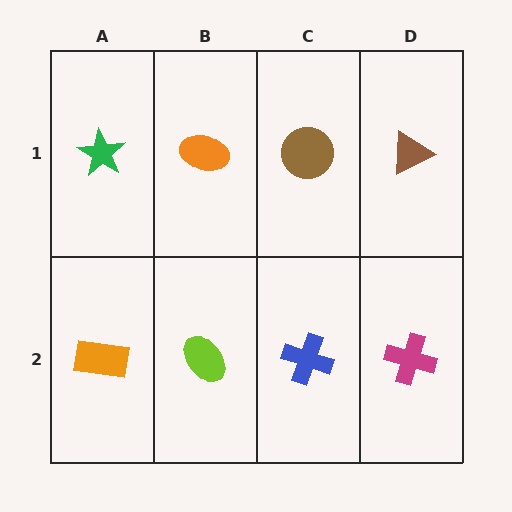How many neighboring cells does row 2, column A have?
2.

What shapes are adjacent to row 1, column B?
A lime ellipse (row 2, column B), a green star (row 1, column A), a brown circle (row 1, column C).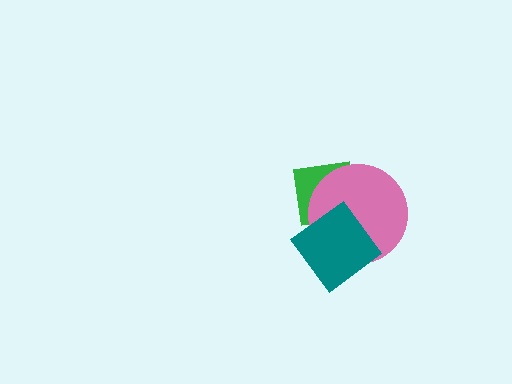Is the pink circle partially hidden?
Yes, it is partially covered by another shape.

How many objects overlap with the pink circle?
2 objects overlap with the pink circle.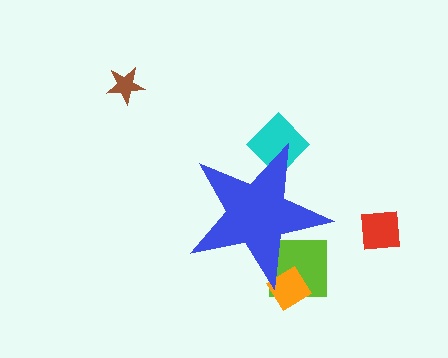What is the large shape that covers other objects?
A blue star.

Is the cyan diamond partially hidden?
Yes, the cyan diamond is partially hidden behind the blue star.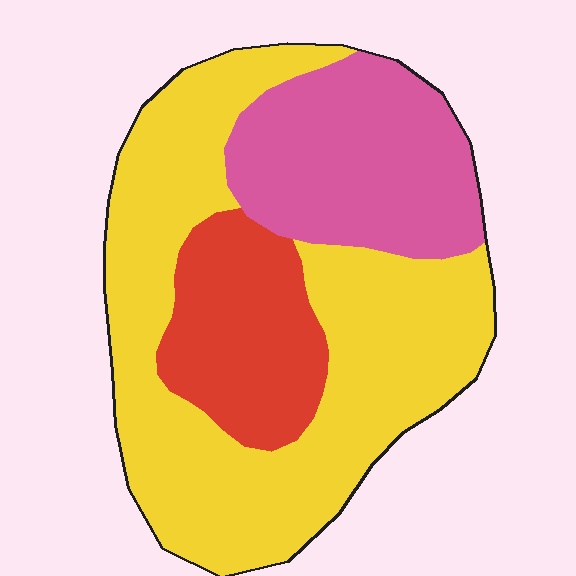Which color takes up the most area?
Yellow, at roughly 55%.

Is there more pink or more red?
Pink.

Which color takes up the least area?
Red, at roughly 20%.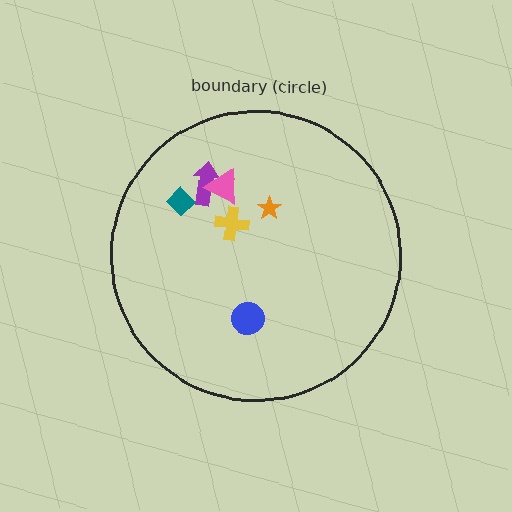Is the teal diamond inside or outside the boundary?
Inside.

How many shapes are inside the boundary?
6 inside, 0 outside.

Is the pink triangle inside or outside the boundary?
Inside.